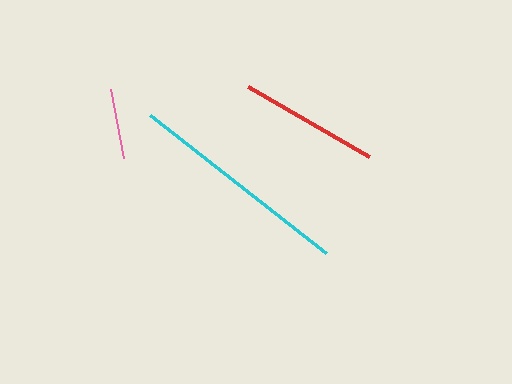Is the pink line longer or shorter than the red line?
The red line is longer than the pink line.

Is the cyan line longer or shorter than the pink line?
The cyan line is longer than the pink line.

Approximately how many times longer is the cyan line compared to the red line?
The cyan line is approximately 1.6 times the length of the red line.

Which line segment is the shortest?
The pink line is the shortest at approximately 71 pixels.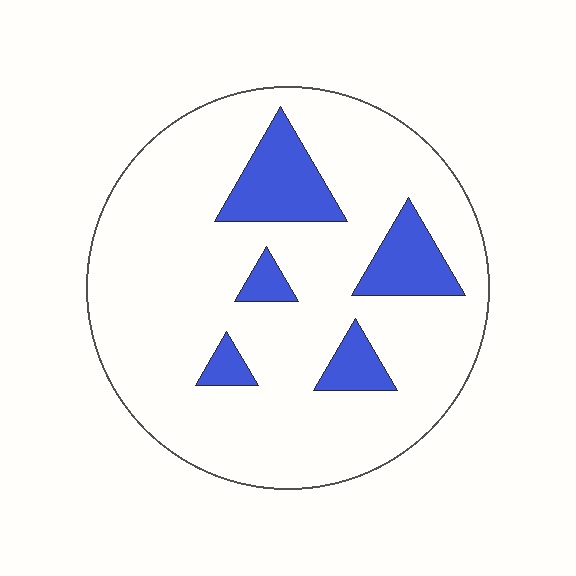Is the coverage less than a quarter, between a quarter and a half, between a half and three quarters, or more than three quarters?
Less than a quarter.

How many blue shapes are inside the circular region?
5.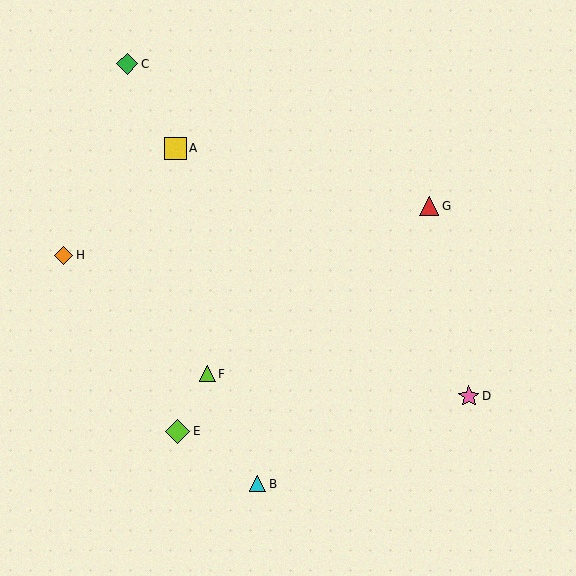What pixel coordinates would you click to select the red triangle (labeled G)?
Click at (429, 206) to select the red triangle G.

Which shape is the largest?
The lime diamond (labeled E) is the largest.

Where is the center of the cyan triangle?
The center of the cyan triangle is at (257, 484).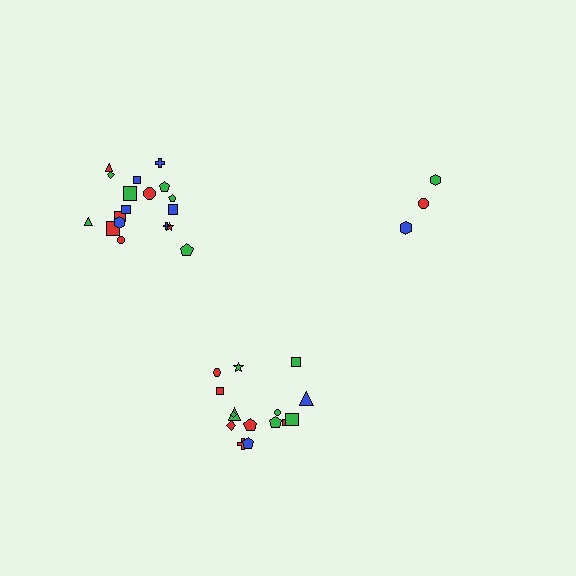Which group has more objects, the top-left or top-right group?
The top-left group.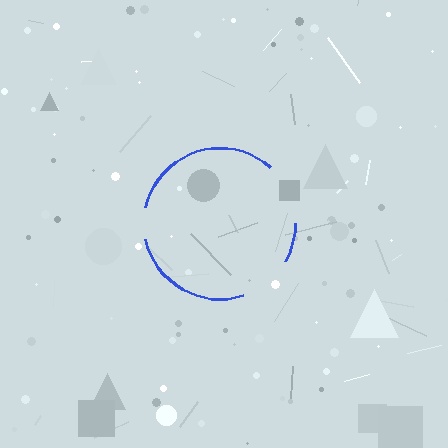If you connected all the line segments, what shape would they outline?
They would outline a circle.